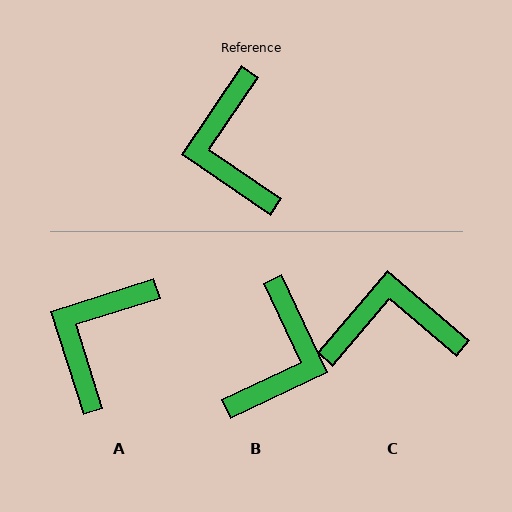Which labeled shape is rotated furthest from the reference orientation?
B, about 150 degrees away.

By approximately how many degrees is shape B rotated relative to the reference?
Approximately 150 degrees counter-clockwise.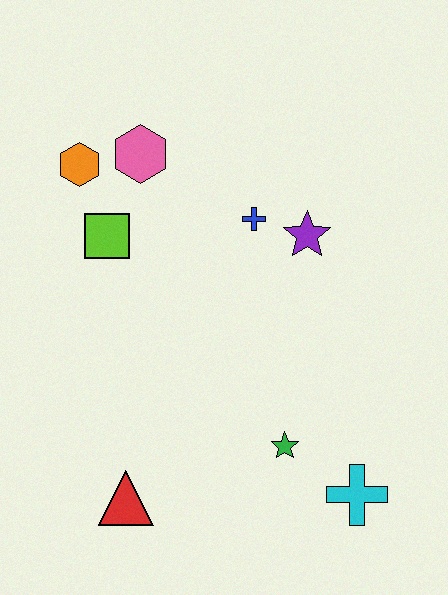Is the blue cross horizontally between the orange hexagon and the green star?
Yes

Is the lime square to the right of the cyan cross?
No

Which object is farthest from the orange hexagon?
The cyan cross is farthest from the orange hexagon.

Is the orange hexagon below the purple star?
No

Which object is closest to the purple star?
The blue cross is closest to the purple star.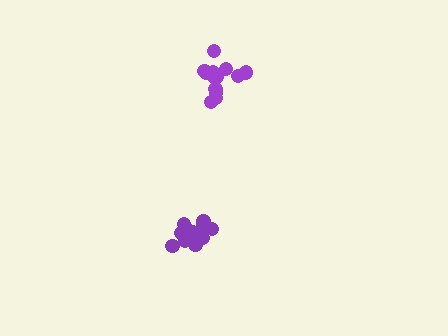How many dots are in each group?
Group 1: 14 dots, Group 2: 12 dots (26 total).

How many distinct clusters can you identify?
There are 2 distinct clusters.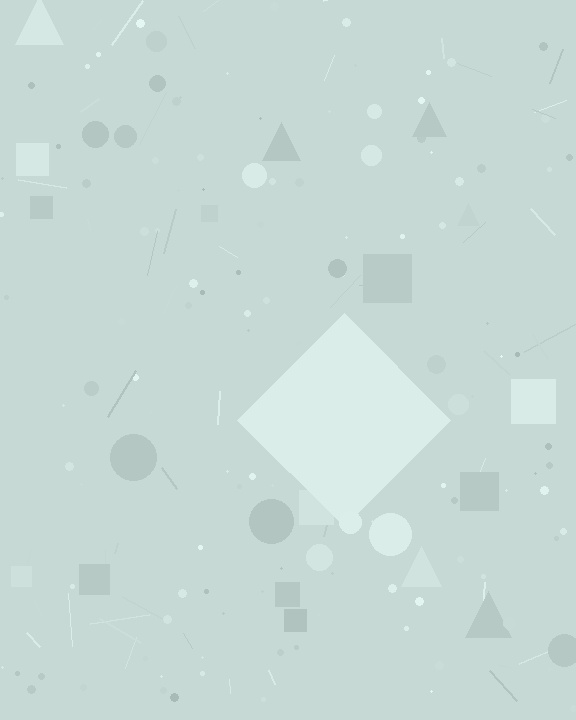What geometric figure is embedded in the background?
A diamond is embedded in the background.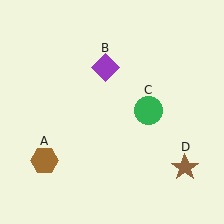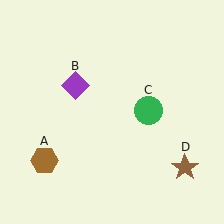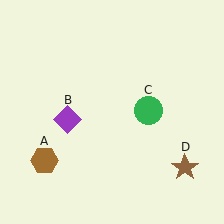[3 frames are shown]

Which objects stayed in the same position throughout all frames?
Brown hexagon (object A) and green circle (object C) and brown star (object D) remained stationary.